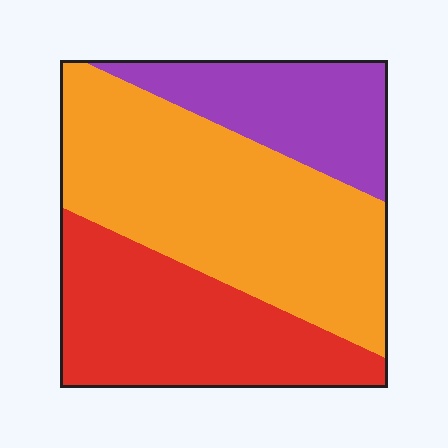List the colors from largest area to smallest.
From largest to smallest: orange, red, purple.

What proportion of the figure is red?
Red covers roughly 30% of the figure.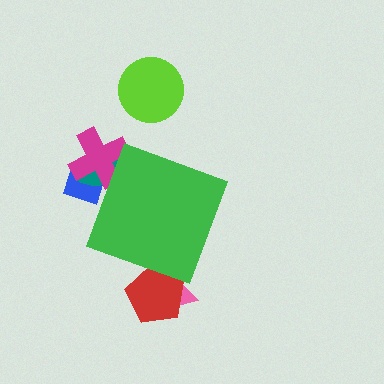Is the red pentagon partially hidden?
Yes, the red pentagon is partially hidden behind the green diamond.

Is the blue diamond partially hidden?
Yes, the blue diamond is partially hidden behind the green diamond.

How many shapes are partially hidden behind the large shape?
5 shapes are partially hidden.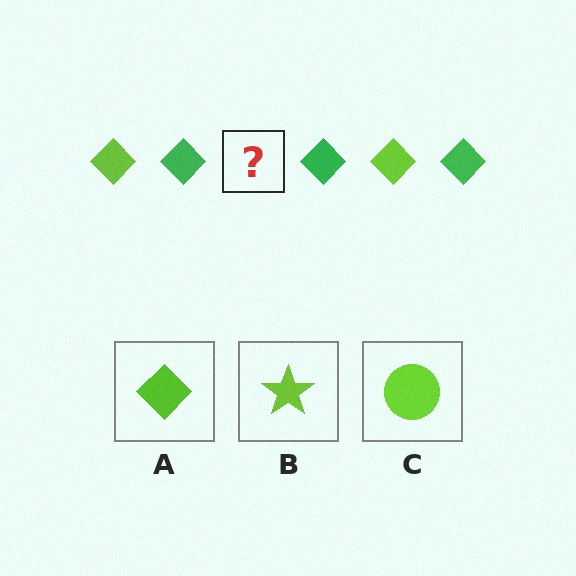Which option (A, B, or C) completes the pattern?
A.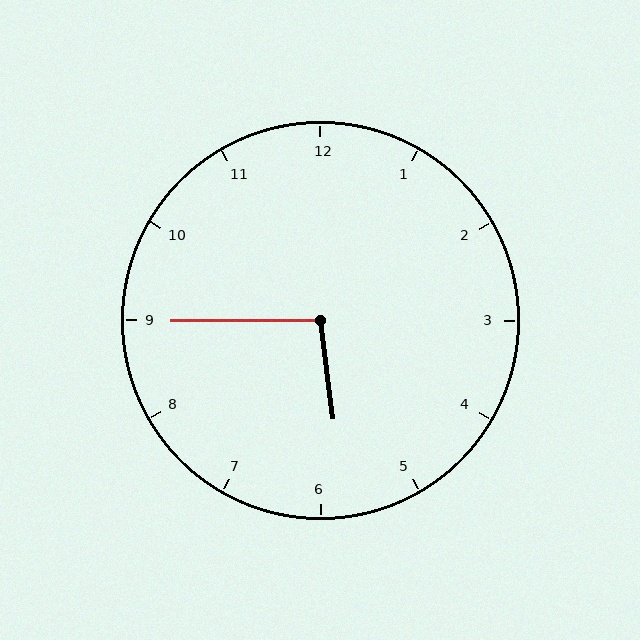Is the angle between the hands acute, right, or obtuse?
It is obtuse.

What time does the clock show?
5:45.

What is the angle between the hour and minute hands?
Approximately 98 degrees.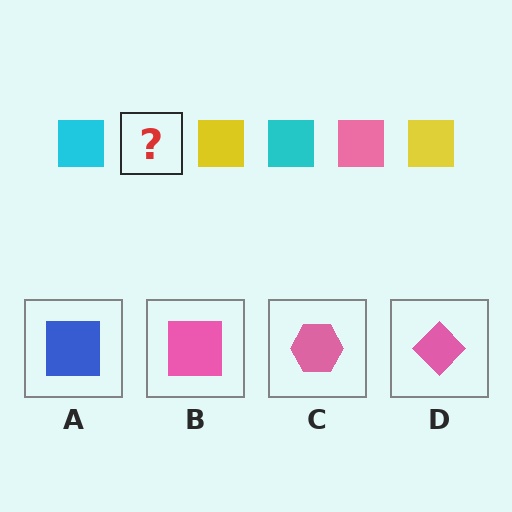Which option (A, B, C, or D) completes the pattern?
B.